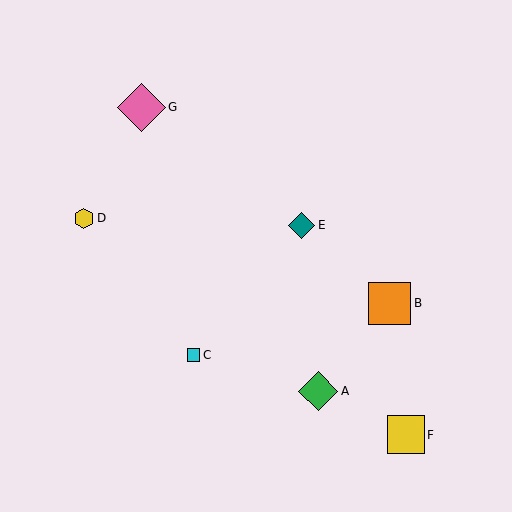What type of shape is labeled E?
Shape E is a teal diamond.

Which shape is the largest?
The pink diamond (labeled G) is the largest.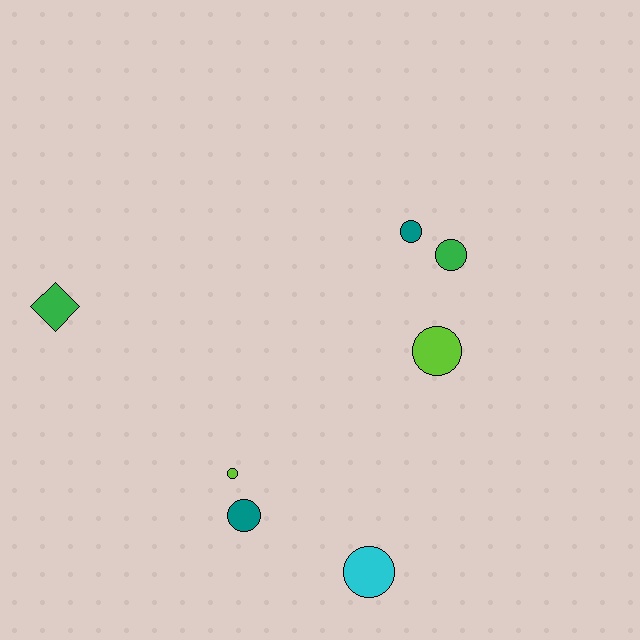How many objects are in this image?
There are 7 objects.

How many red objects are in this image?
There are no red objects.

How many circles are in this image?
There are 6 circles.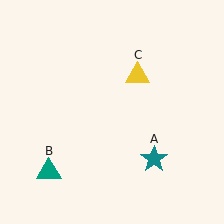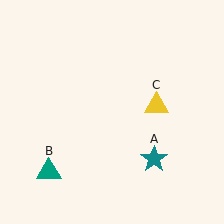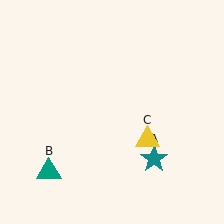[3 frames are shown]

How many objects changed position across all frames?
1 object changed position: yellow triangle (object C).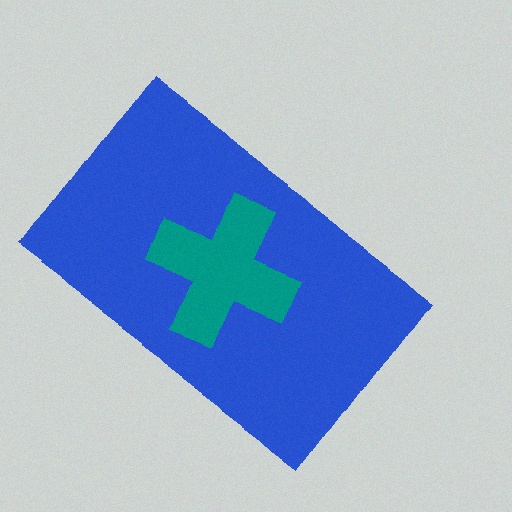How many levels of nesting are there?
2.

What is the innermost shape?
The teal cross.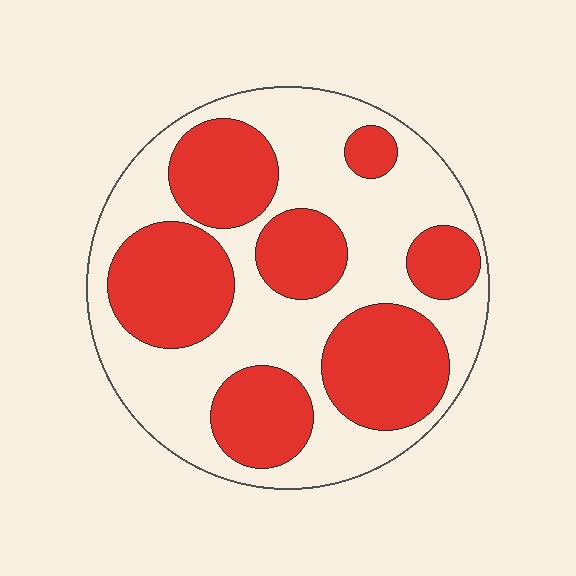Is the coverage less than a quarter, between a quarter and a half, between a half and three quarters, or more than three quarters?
Between a quarter and a half.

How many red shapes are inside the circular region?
7.